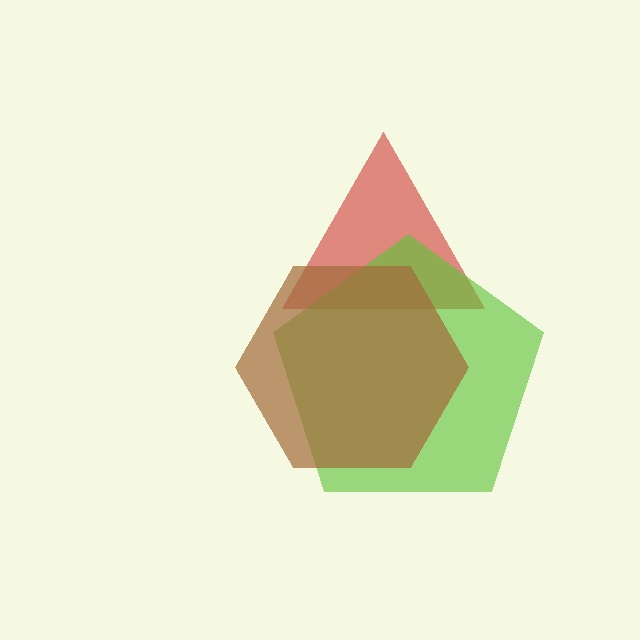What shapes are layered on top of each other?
The layered shapes are: a red triangle, a lime pentagon, a brown hexagon.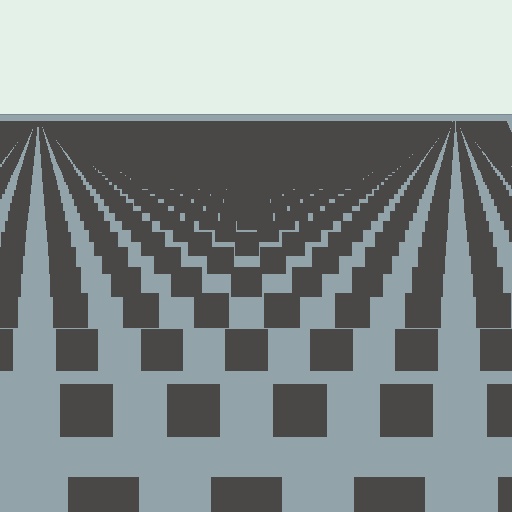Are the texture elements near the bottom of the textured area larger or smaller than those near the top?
Larger. Near the bottom, elements are closer to the viewer and appear at a bigger on-screen size.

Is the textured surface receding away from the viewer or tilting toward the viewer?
The surface is receding away from the viewer. Texture elements get smaller and denser toward the top.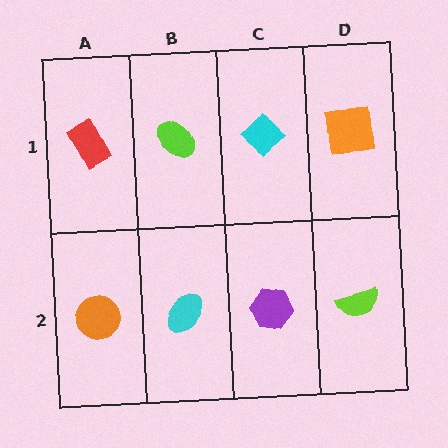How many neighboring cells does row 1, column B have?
3.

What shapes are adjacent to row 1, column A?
An orange circle (row 2, column A), a lime ellipse (row 1, column B).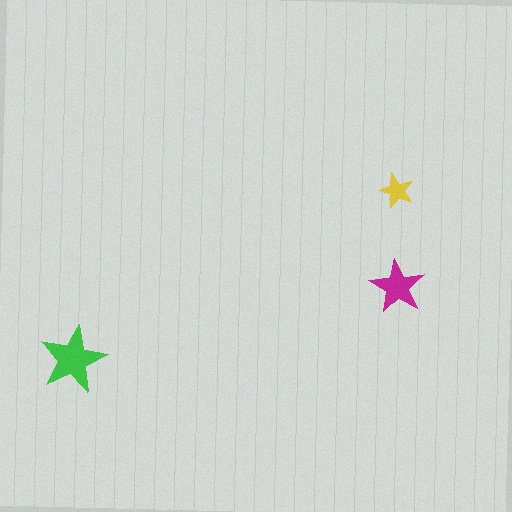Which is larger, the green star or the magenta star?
The green one.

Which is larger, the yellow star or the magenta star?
The magenta one.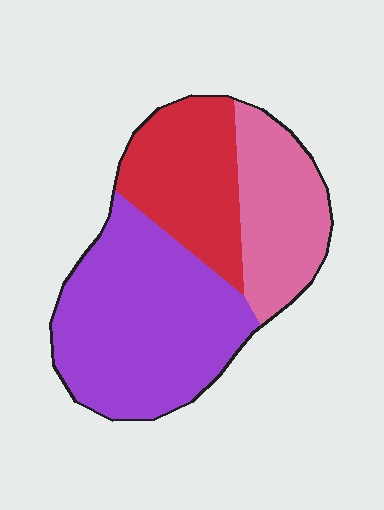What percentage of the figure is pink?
Pink covers 25% of the figure.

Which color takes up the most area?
Purple, at roughly 50%.